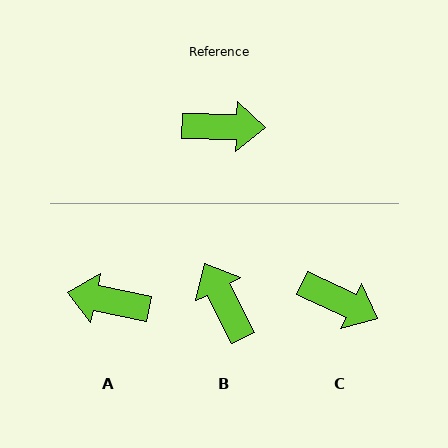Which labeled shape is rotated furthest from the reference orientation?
A, about 170 degrees away.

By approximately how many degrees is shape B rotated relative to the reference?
Approximately 118 degrees counter-clockwise.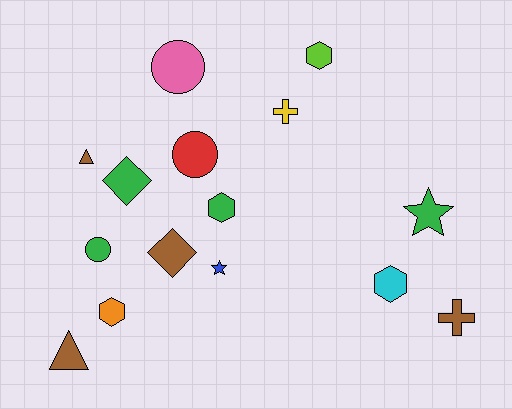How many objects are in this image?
There are 15 objects.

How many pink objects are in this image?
There is 1 pink object.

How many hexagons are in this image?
There are 4 hexagons.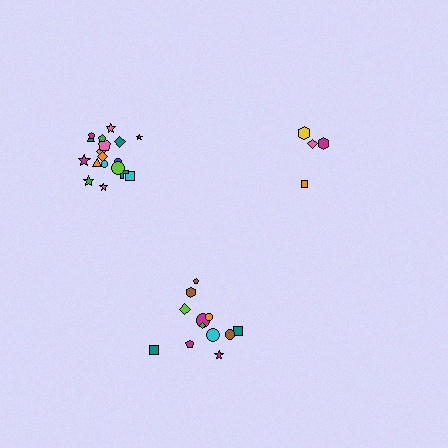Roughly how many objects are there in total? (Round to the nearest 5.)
Roughly 35 objects in total.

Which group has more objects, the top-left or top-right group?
The top-left group.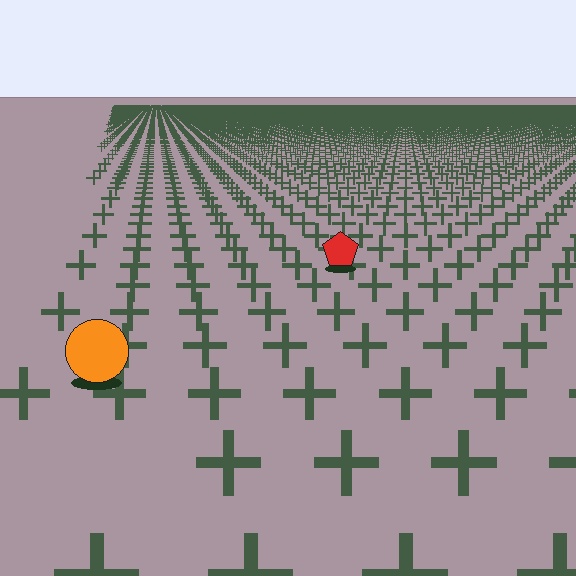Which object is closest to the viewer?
The orange circle is closest. The texture marks near it are larger and more spread out.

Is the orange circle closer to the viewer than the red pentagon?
Yes. The orange circle is closer — you can tell from the texture gradient: the ground texture is coarser near it.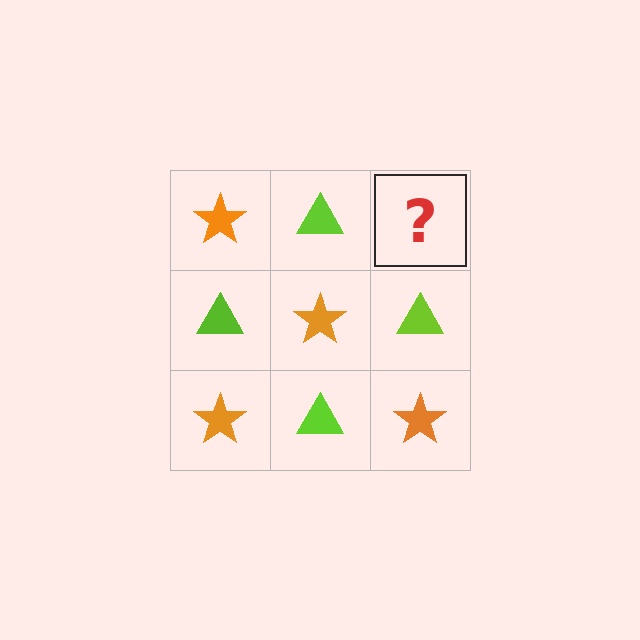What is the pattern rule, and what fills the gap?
The rule is that it alternates orange star and lime triangle in a checkerboard pattern. The gap should be filled with an orange star.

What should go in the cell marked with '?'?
The missing cell should contain an orange star.